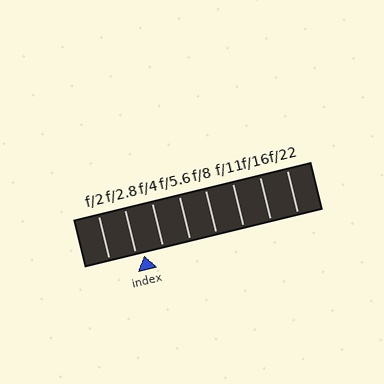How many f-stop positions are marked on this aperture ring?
There are 8 f-stop positions marked.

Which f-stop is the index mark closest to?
The index mark is closest to f/2.8.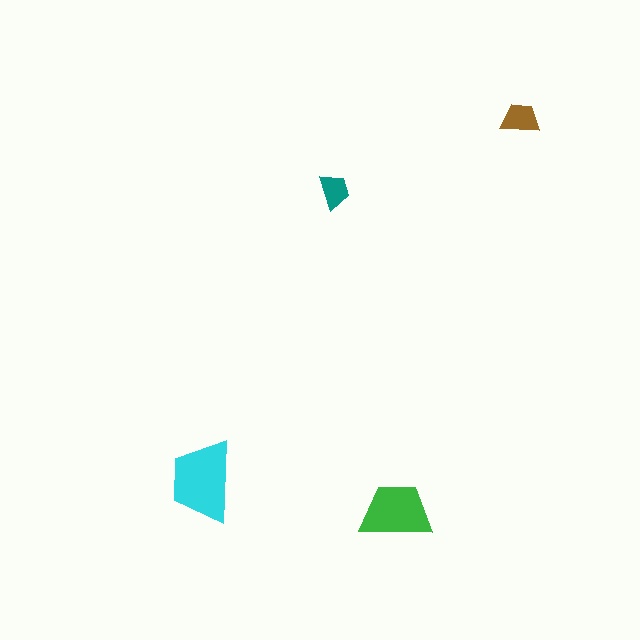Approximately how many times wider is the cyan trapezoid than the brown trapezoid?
About 2 times wider.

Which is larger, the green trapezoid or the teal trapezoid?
The green one.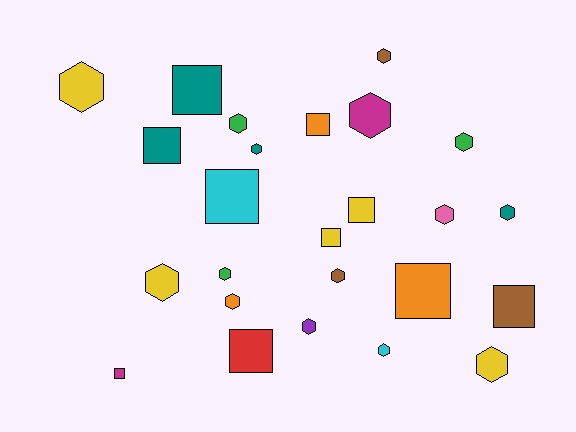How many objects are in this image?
There are 25 objects.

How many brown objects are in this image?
There are 3 brown objects.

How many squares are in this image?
There are 10 squares.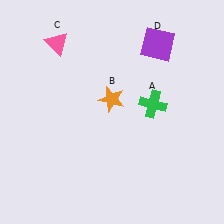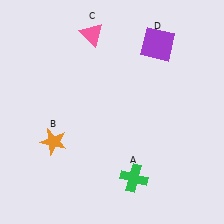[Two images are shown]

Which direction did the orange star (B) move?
The orange star (B) moved left.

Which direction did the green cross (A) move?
The green cross (A) moved down.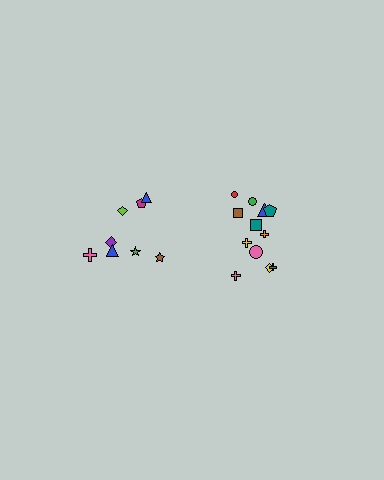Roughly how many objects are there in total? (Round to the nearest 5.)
Roughly 20 objects in total.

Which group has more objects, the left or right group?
The right group.